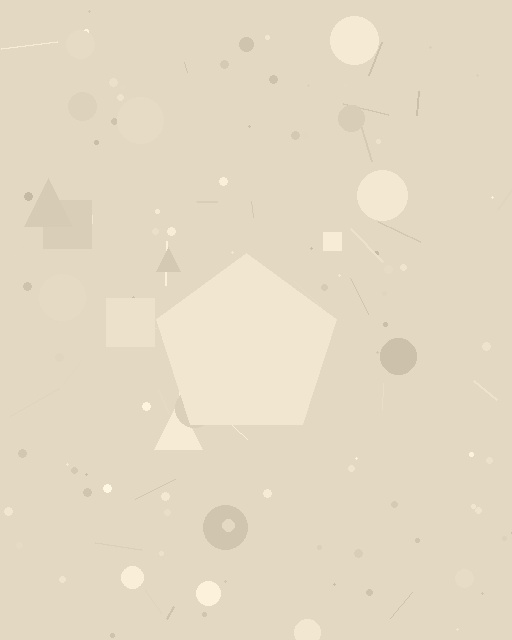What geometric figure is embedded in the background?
A pentagon is embedded in the background.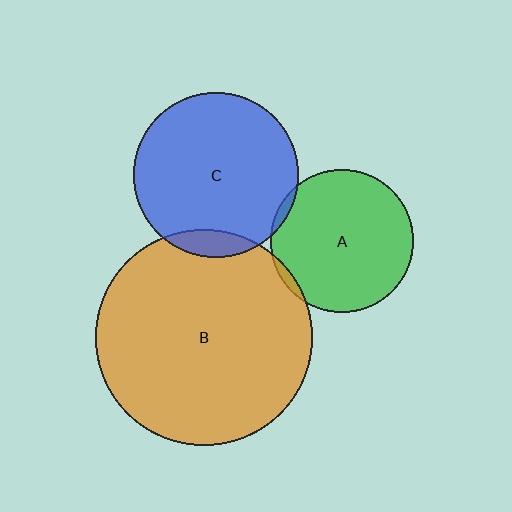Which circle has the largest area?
Circle B (orange).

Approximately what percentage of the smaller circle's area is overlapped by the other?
Approximately 5%.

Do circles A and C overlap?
Yes.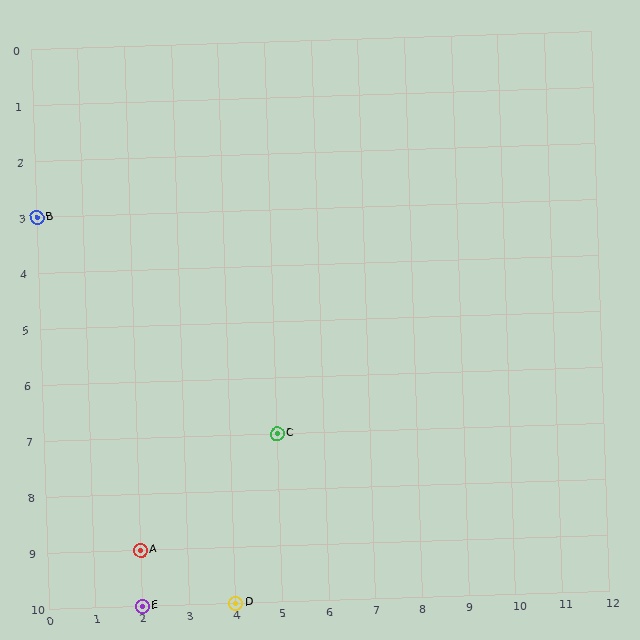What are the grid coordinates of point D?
Point D is at grid coordinates (4, 10).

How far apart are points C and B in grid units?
Points C and B are 5 columns and 4 rows apart (about 6.4 grid units diagonally).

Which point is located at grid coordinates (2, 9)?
Point A is at (2, 9).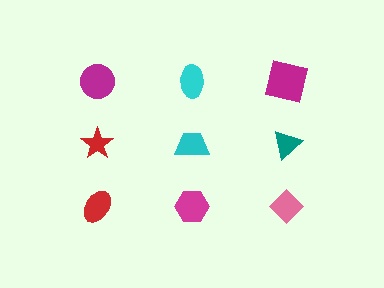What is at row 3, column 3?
A pink diamond.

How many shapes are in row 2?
3 shapes.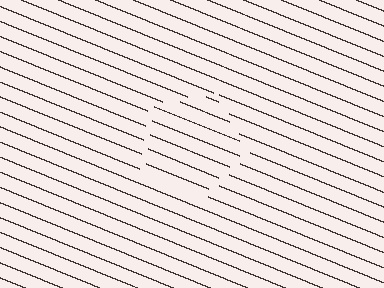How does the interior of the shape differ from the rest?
The interior of the shape contains the same grating, shifted by half a period — the contour is defined by the phase discontinuity where line-ends from the inner and outer gratings abut.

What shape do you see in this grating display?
An illusory pentagon. The interior of the shape contains the same grating, shifted by half a period — the contour is defined by the phase discontinuity where line-ends from the inner and outer gratings abut.